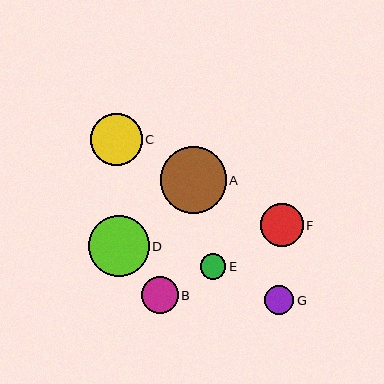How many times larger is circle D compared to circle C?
Circle D is approximately 1.2 times the size of circle C.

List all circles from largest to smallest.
From largest to smallest: A, D, C, F, B, G, E.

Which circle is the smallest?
Circle E is the smallest with a size of approximately 25 pixels.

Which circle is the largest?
Circle A is the largest with a size of approximately 66 pixels.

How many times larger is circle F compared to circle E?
Circle F is approximately 1.7 times the size of circle E.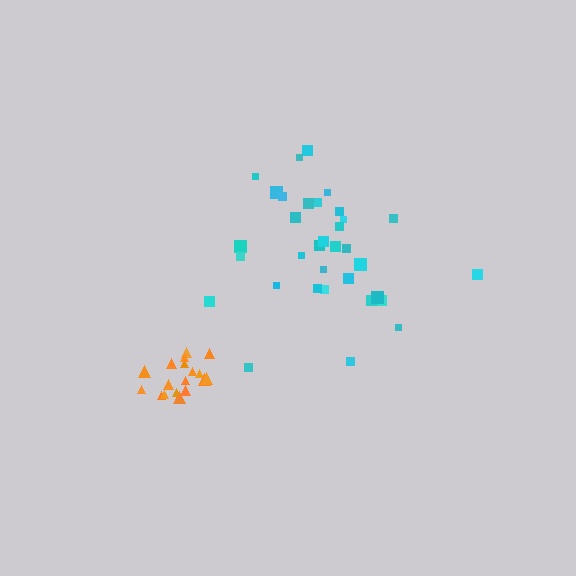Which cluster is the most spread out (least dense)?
Cyan.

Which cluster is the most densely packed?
Orange.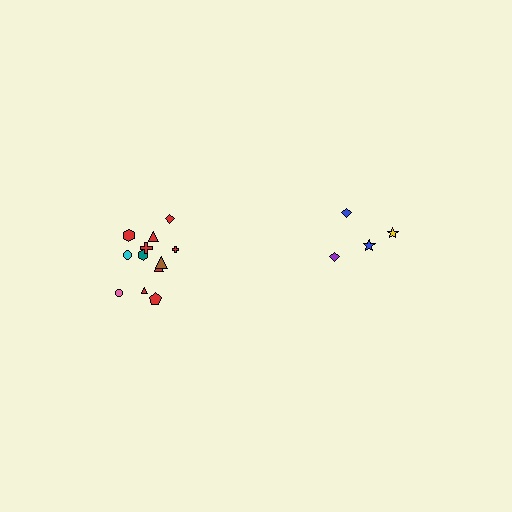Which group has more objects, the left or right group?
The left group.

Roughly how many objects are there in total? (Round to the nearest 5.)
Roughly 15 objects in total.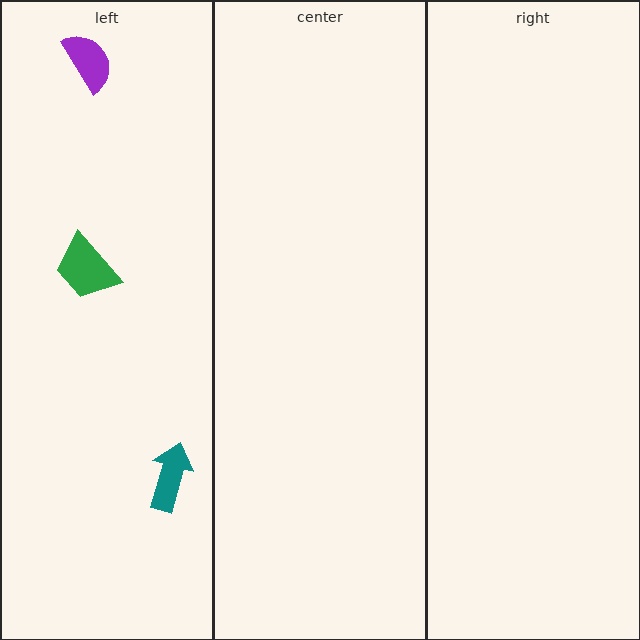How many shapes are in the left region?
3.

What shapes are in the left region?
The purple semicircle, the teal arrow, the green trapezoid.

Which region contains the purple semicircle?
The left region.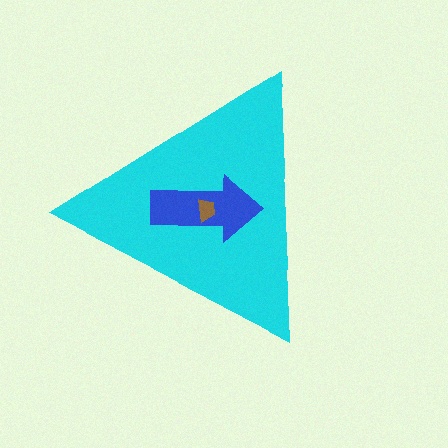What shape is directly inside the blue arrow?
The brown trapezoid.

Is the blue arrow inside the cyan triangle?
Yes.